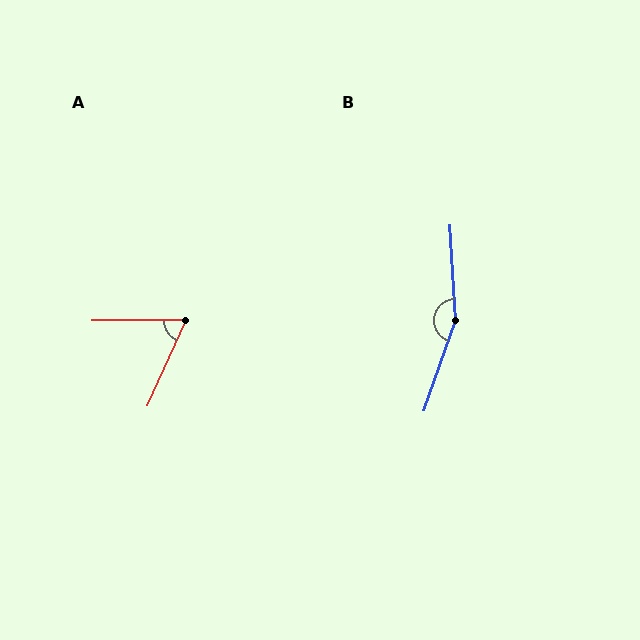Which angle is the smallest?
A, at approximately 66 degrees.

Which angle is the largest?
B, at approximately 158 degrees.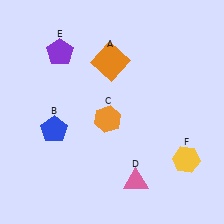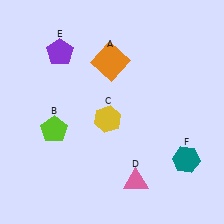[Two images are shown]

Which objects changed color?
B changed from blue to lime. C changed from orange to yellow. F changed from yellow to teal.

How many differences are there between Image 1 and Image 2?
There are 3 differences between the two images.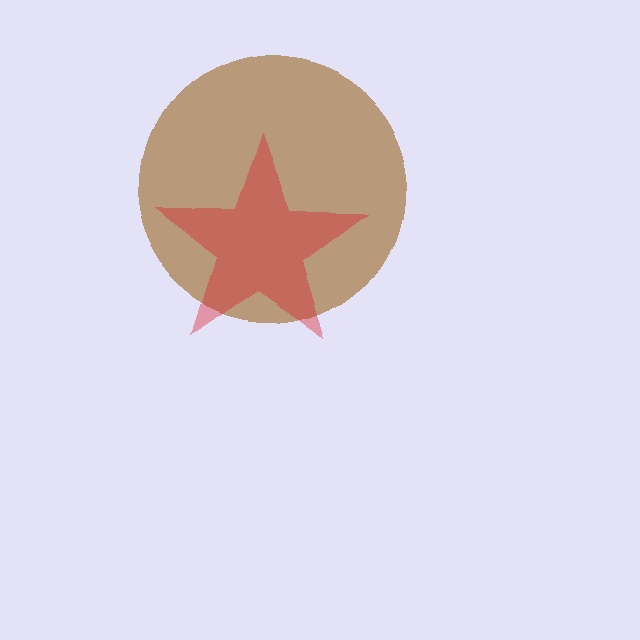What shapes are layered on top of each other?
The layered shapes are: a brown circle, a red star.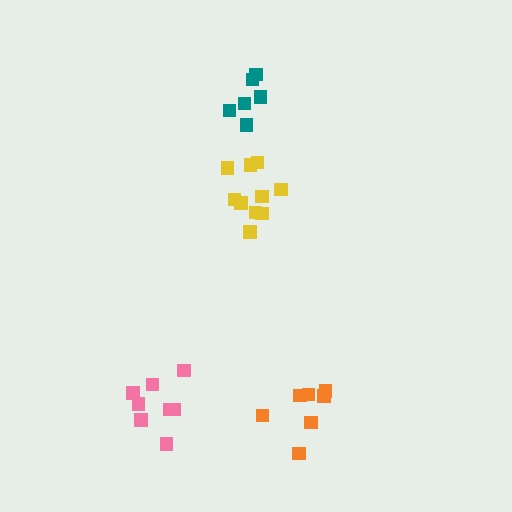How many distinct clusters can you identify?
There are 4 distinct clusters.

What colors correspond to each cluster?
The clusters are colored: orange, yellow, teal, pink.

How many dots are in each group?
Group 1: 7 dots, Group 2: 10 dots, Group 3: 6 dots, Group 4: 8 dots (31 total).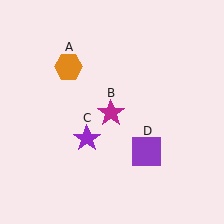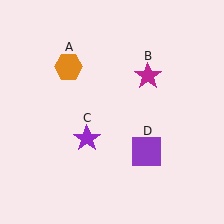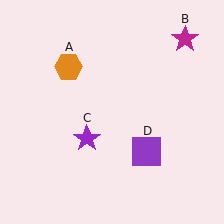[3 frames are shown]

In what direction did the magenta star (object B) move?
The magenta star (object B) moved up and to the right.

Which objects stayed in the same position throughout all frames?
Orange hexagon (object A) and purple star (object C) and purple square (object D) remained stationary.